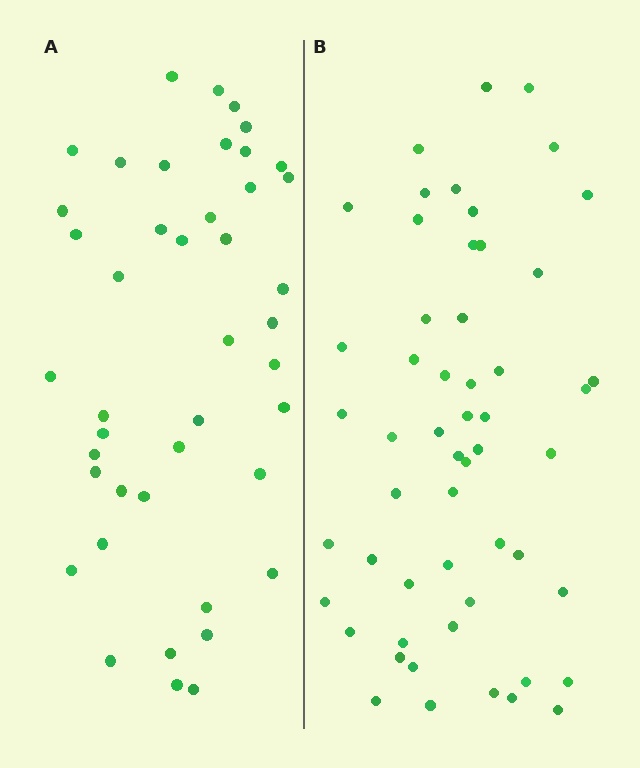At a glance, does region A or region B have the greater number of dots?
Region B (the right region) has more dots.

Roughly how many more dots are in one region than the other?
Region B has roughly 12 or so more dots than region A.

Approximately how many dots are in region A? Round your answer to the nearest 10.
About 40 dots. (The exact count is 43, which rounds to 40.)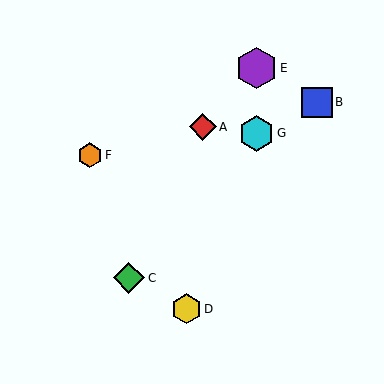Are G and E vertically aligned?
Yes, both are at x≈256.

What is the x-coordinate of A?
Object A is at x≈203.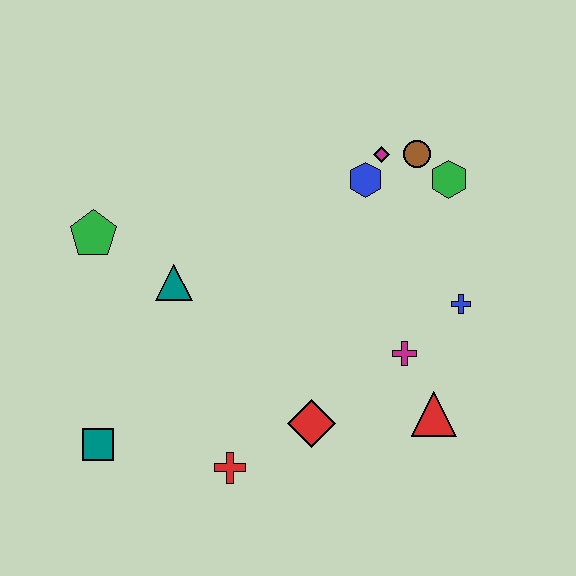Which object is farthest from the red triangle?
The green pentagon is farthest from the red triangle.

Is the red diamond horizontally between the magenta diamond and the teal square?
Yes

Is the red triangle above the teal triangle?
No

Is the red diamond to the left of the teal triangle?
No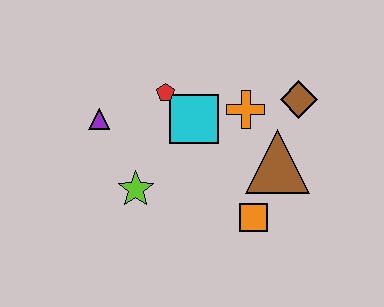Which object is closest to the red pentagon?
The cyan square is closest to the red pentagon.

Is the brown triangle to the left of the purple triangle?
No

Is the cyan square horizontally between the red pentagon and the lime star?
No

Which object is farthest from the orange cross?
The purple triangle is farthest from the orange cross.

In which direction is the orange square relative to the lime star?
The orange square is to the right of the lime star.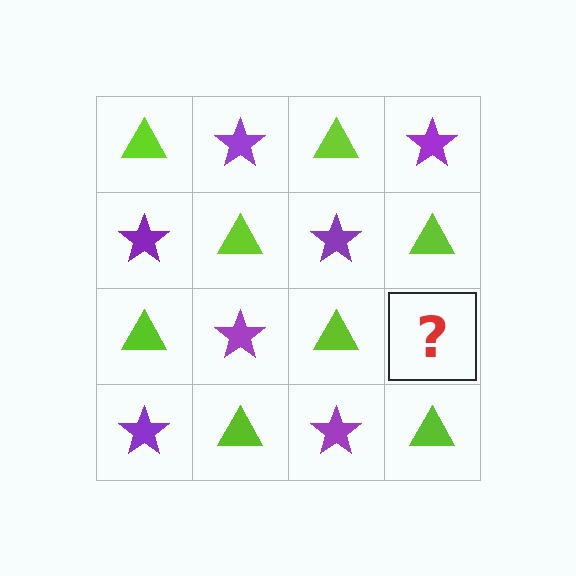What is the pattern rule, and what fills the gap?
The rule is that it alternates lime triangle and purple star in a checkerboard pattern. The gap should be filled with a purple star.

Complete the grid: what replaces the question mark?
The question mark should be replaced with a purple star.